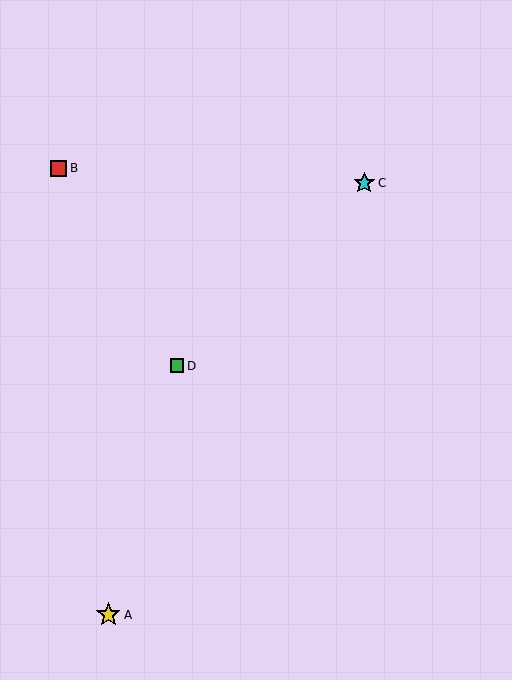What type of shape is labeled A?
Shape A is a yellow star.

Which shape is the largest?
The yellow star (labeled A) is the largest.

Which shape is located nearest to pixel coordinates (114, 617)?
The yellow star (labeled A) at (108, 615) is nearest to that location.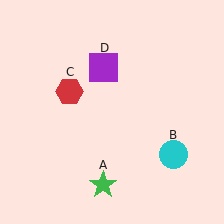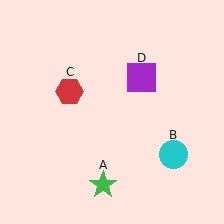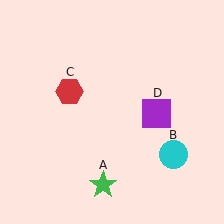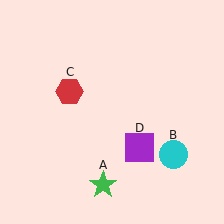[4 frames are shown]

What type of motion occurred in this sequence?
The purple square (object D) rotated clockwise around the center of the scene.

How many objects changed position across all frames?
1 object changed position: purple square (object D).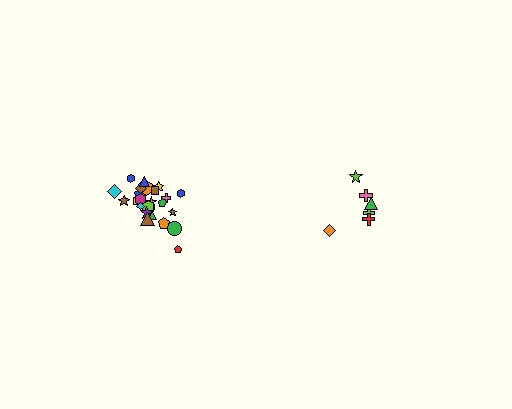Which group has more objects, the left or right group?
The left group.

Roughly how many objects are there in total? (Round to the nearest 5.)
Roughly 30 objects in total.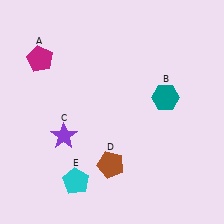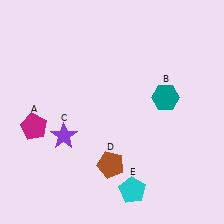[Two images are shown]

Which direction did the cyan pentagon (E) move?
The cyan pentagon (E) moved right.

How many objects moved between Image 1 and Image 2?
2 objects moved between the two images.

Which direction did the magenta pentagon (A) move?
The magenta pentagon (A) moved down.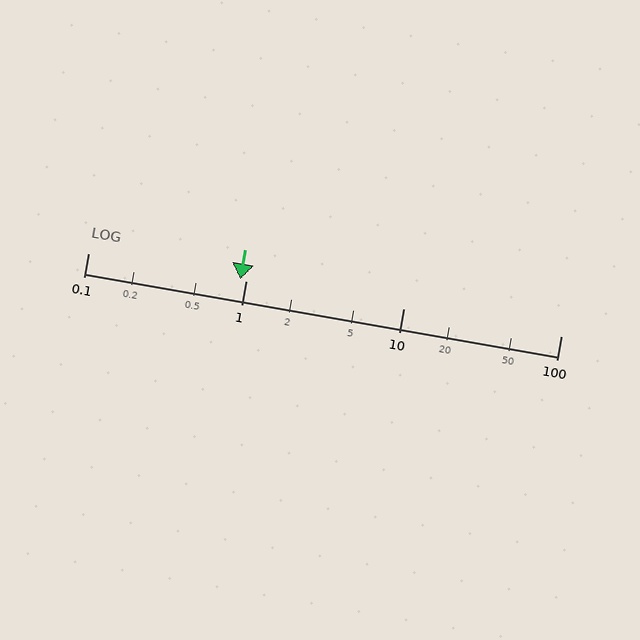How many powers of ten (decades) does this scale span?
The scale spans 3 decades, from 0.1 to 100.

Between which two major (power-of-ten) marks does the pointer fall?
The pointer is between 0.1 and 1.